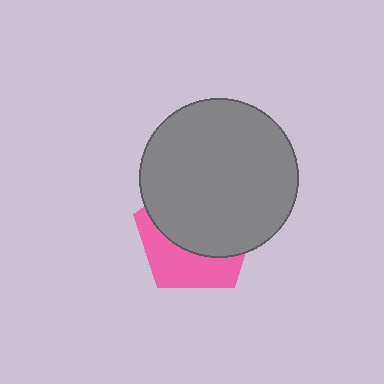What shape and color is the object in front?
The object in front is a gray circle.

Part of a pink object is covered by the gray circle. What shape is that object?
It is a pentagon.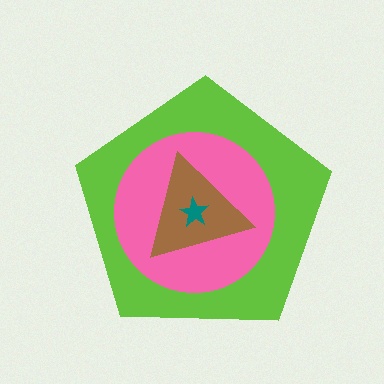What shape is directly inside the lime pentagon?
The pink circle.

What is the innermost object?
The teal star.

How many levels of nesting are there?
4.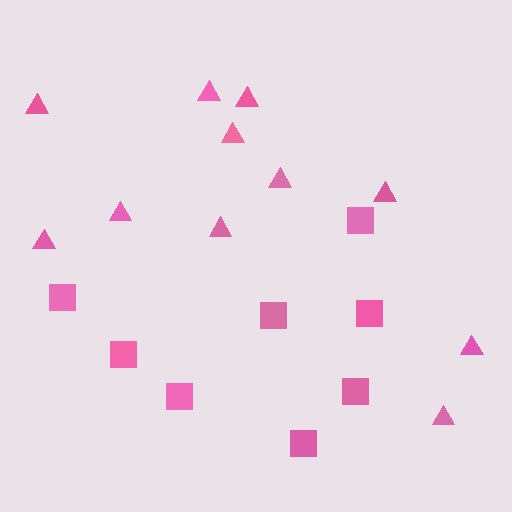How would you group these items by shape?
There are 2 groups: one group of squares (8) and one group of triangles (11).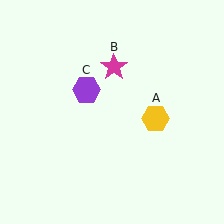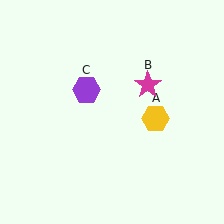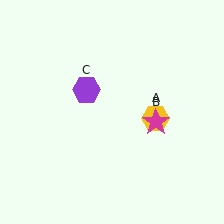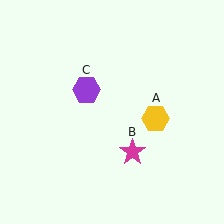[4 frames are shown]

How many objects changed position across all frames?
1 object changed position: magenta star (object B).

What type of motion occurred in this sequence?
The magenta star (object B) rotated clockwise around the center of the scene.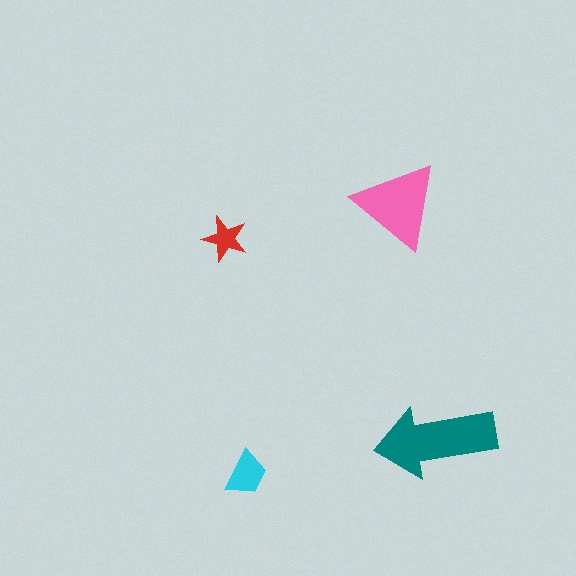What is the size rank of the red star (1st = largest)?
4th.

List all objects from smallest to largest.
The red star, the cyan trapezoid, the pink triangle, the teal arrow.